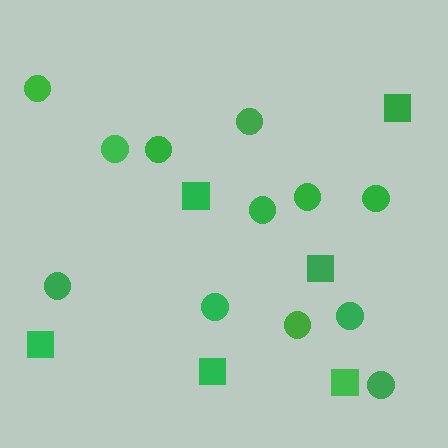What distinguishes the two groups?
There are 2 groups: one group of circles (12) and one group of squares (6).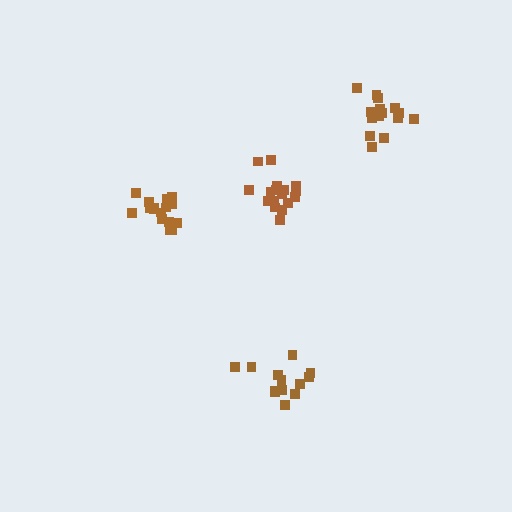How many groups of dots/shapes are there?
There are 4 groups.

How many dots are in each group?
Group 1: 17 dots, Group 2: 13 dots, Group 3: 16 dots, Group 4: 17 dots (63 total).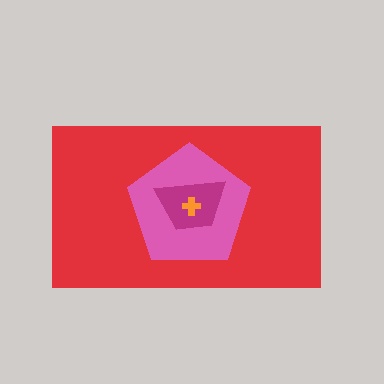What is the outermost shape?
The red rectangle.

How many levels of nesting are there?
4.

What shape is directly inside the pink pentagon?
The magenta trapezoid.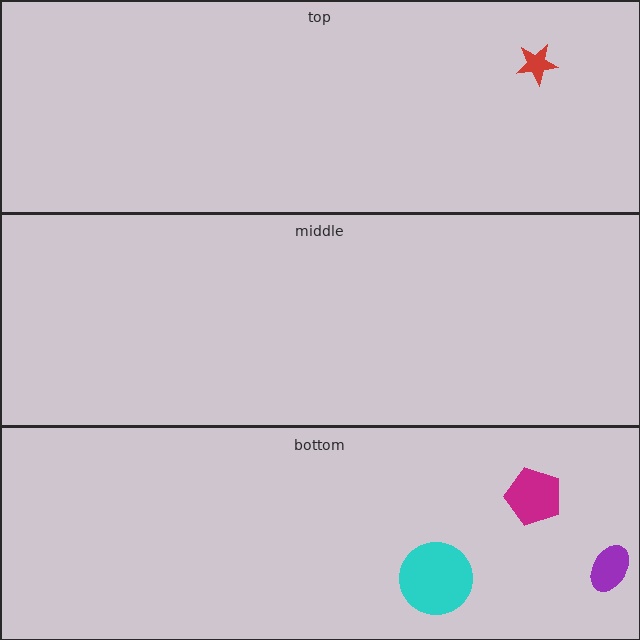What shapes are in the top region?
The red star.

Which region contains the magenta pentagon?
The bottom region.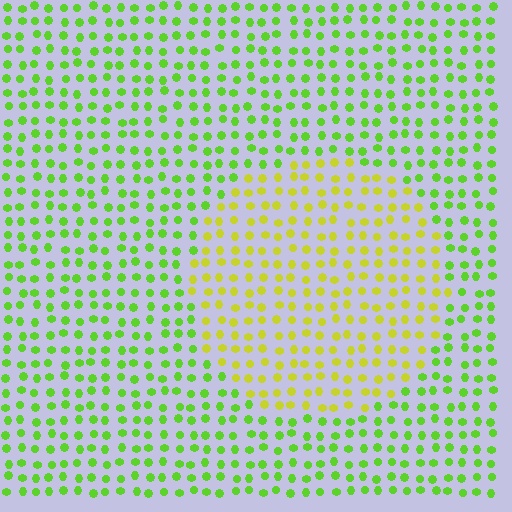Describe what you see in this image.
The image is filled with small lime elements in a uniform arrangement. A circle-shaped region is visible where the elements are tinted to a slightly different hue, forming a subtle color boundary.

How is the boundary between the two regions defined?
The boundary is defined purely by a slight shift in hue (about 37 degrees). Spacing, size, and orientation are identical on both sides.